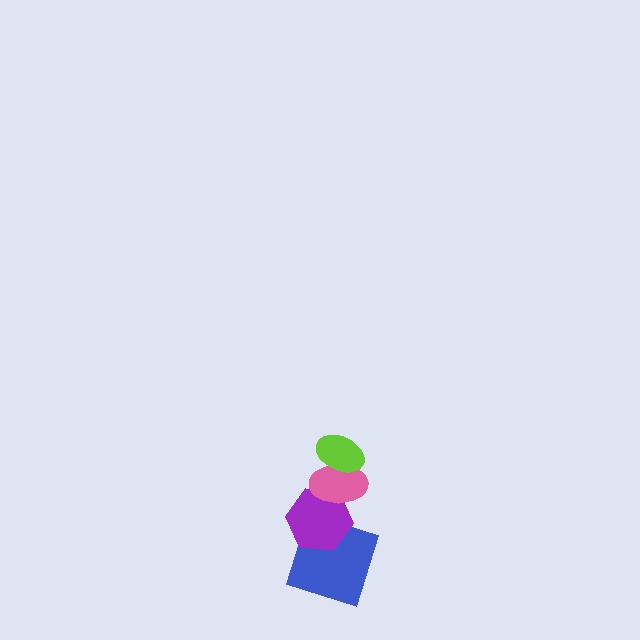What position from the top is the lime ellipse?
The lime ellipse is 1st from the top.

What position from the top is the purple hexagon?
The purple hexagon is 3rd from the top.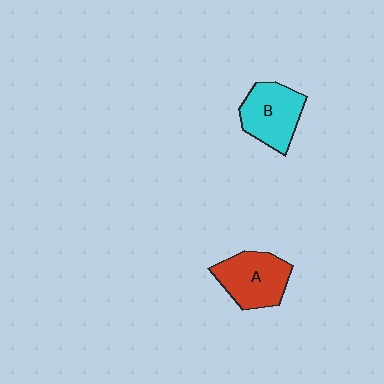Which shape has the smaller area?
Shape B (cyan).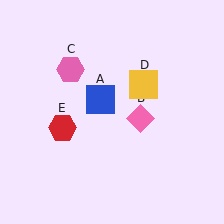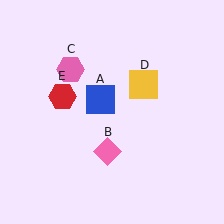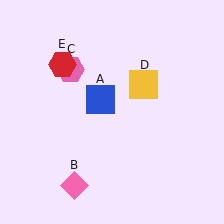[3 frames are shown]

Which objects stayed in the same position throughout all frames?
Blue square (object A) and pink hexagon (object C) and yellow square (object D) remained stationary.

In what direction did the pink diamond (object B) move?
The pink diamond (object B) moved down and to the left.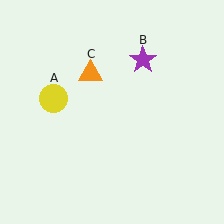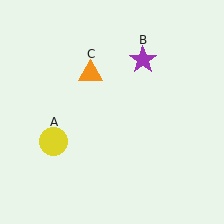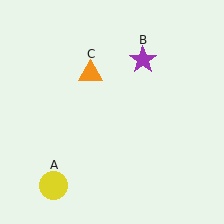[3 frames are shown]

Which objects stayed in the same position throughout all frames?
Purple star (object B) and orange triangle (object C) remained stationary.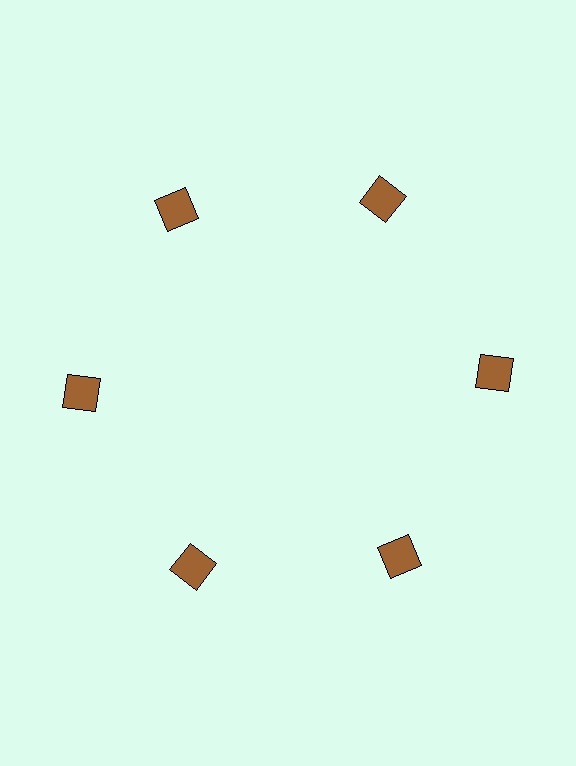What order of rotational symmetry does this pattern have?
This pattern has 6-fold rotational symmetry.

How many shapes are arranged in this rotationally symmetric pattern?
There are 6 shapes, arranged in 6 groups of 1.